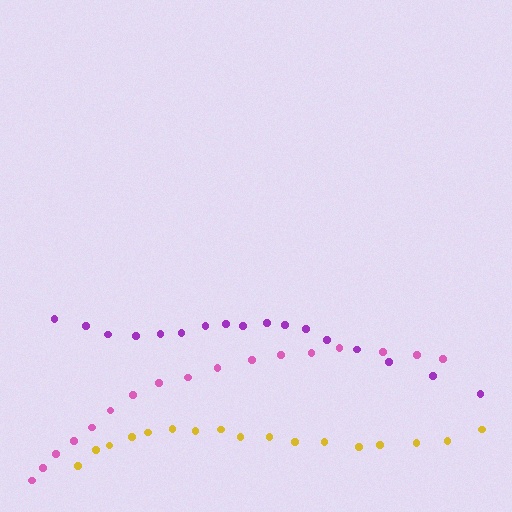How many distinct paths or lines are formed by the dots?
There are 3 distinct paths.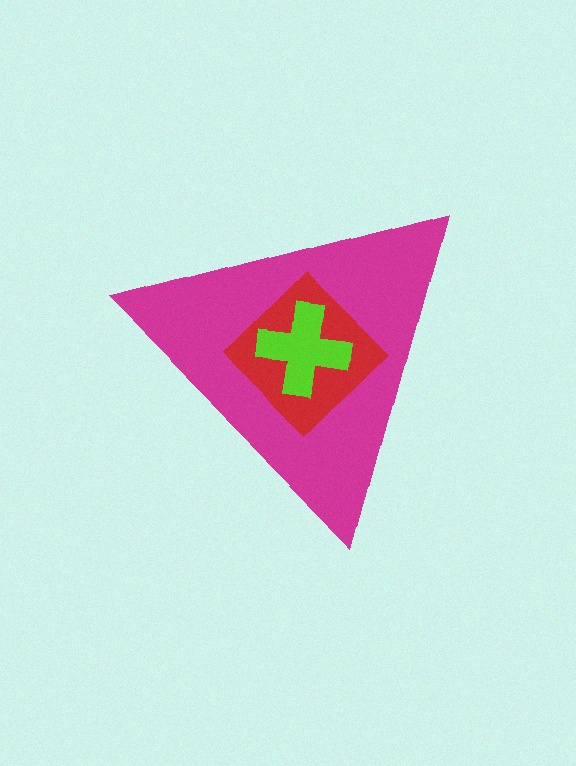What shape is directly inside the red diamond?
The lime cross.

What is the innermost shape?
The lime cross.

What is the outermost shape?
The magenta triangle.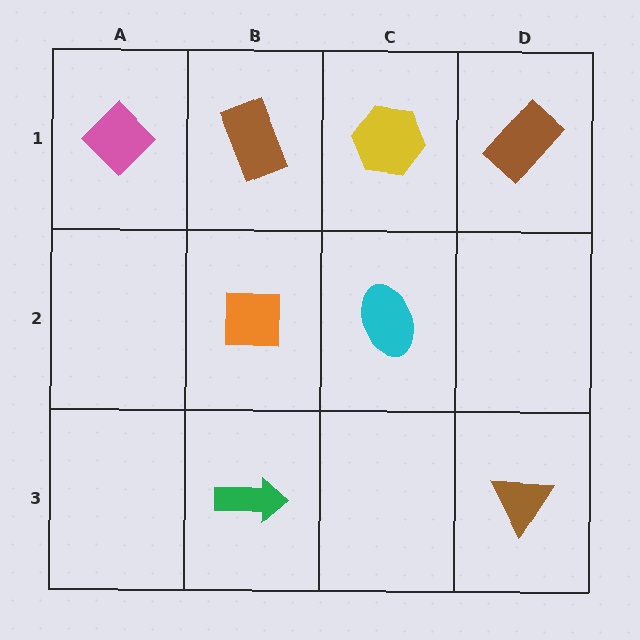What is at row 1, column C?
A yellow hexagon.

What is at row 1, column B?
A brown rectangle.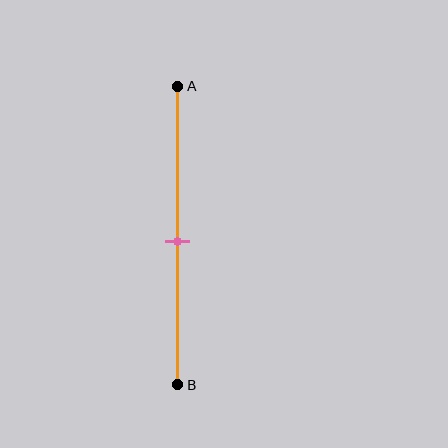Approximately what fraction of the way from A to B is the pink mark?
The pink mark is approximately 50% of the way from A to B.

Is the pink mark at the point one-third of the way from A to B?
No, the mark is at about 50% from A, not at the 33% one-third point.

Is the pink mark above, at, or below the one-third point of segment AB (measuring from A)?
The pink mark is below the one-third point of segment AB.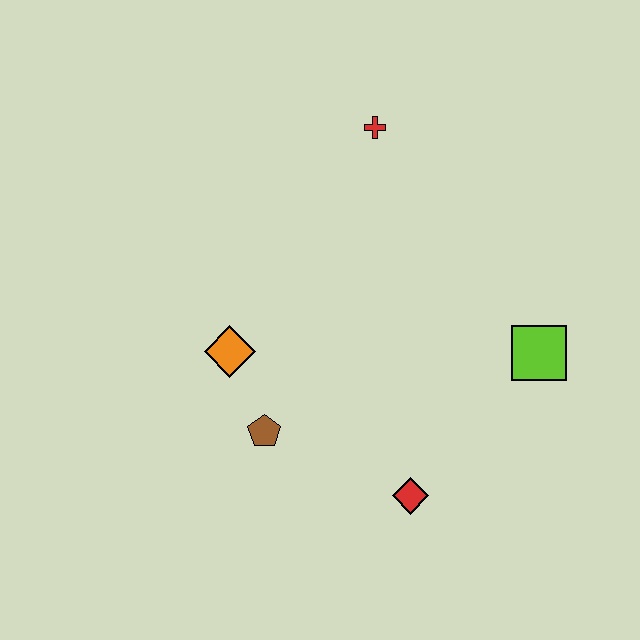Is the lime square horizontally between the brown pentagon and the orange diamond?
No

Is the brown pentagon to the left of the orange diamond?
No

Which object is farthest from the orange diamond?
The lime square is farthest from the orange diamond.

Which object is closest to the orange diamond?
The brown pentagon is closest to the orange diamond.